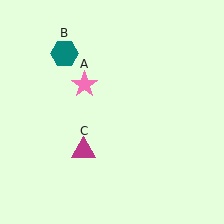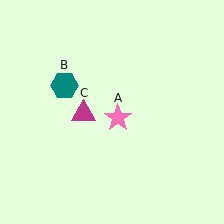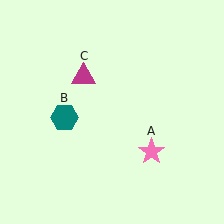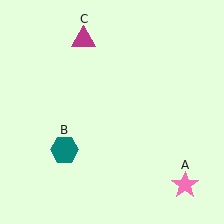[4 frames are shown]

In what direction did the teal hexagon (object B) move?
The teal hexagon (object B) moved down.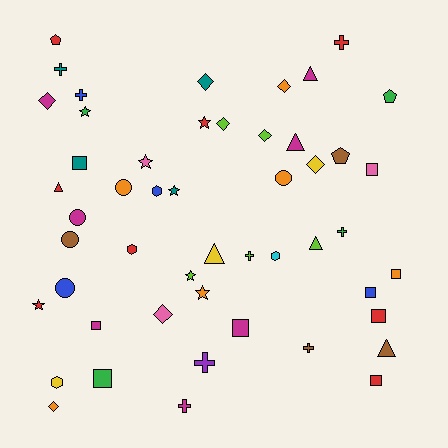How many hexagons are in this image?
There are 4 hexagons.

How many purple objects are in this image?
There is 1 purple object.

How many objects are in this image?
There are 50 objects.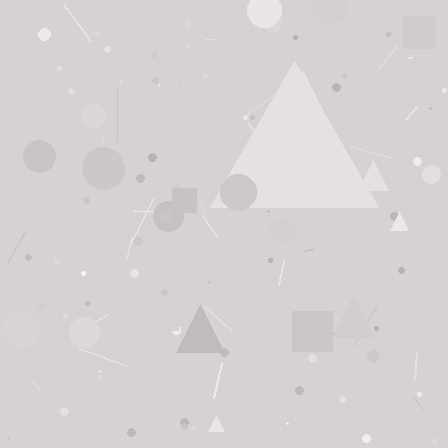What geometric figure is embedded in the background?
A triangle is embedded in the background.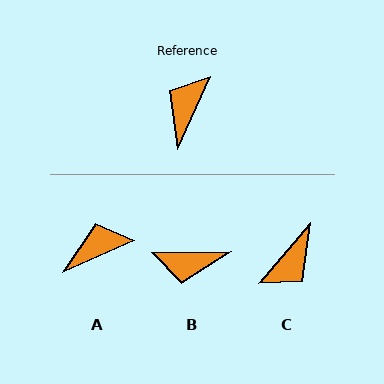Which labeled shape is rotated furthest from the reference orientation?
C, about 164 degrees away.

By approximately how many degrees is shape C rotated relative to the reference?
Approximately 164 degrees counter-clockwise.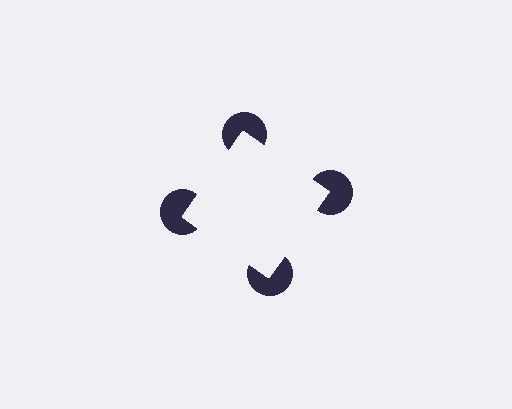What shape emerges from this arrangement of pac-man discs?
An illusory square — its edges are inferred from the aligned wedge cuts in the pac-man discs, not physically drawn.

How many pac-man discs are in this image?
There are 4 — one at each vertex of the illusory square.